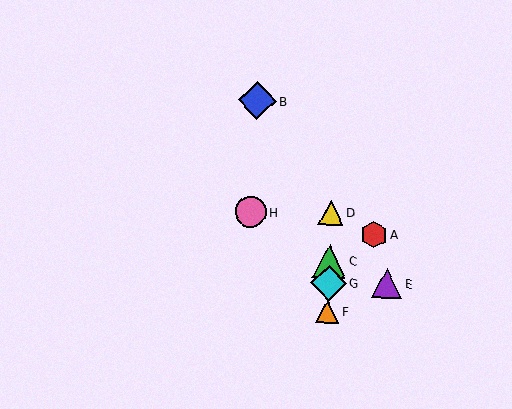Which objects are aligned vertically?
Objects C, D, F, G are aligned vertically.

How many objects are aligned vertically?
4 objects (C, D, F, G) are aligned vertically.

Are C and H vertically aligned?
No, C is at x≈329 and H is at x≈251.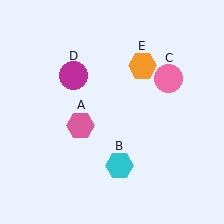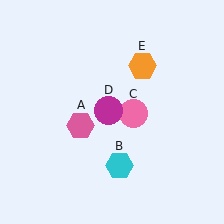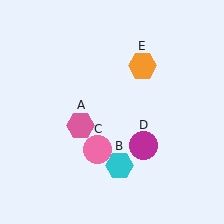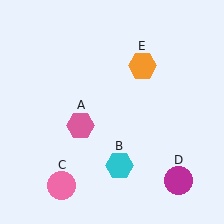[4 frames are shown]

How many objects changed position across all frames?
2 objects changed position: pink circle (object C), magenta circle (object D).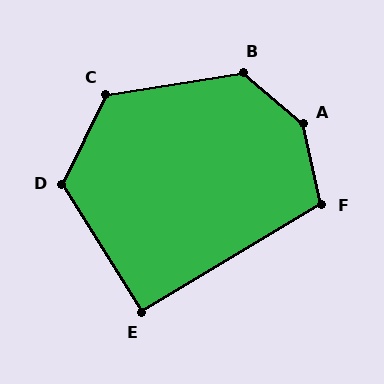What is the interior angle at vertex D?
Approximately 122 degrees (obtuse).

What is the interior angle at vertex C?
Approximately 125 degrees (obtuse).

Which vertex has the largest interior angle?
A, at approximately 144 degrees.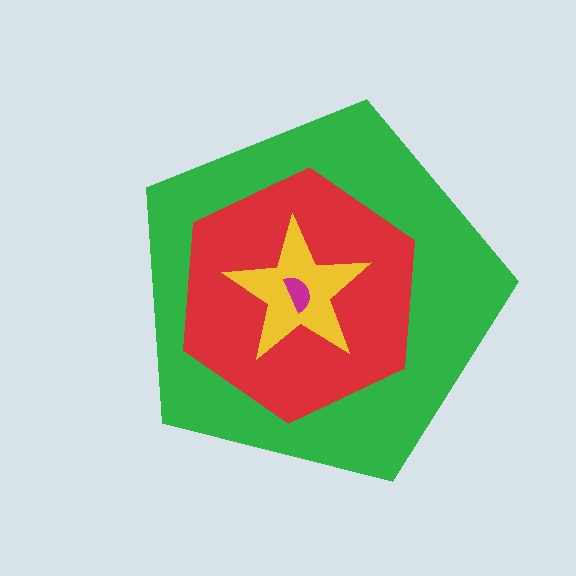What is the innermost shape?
The magenta semicircle.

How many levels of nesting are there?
4.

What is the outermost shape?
The green pentagon.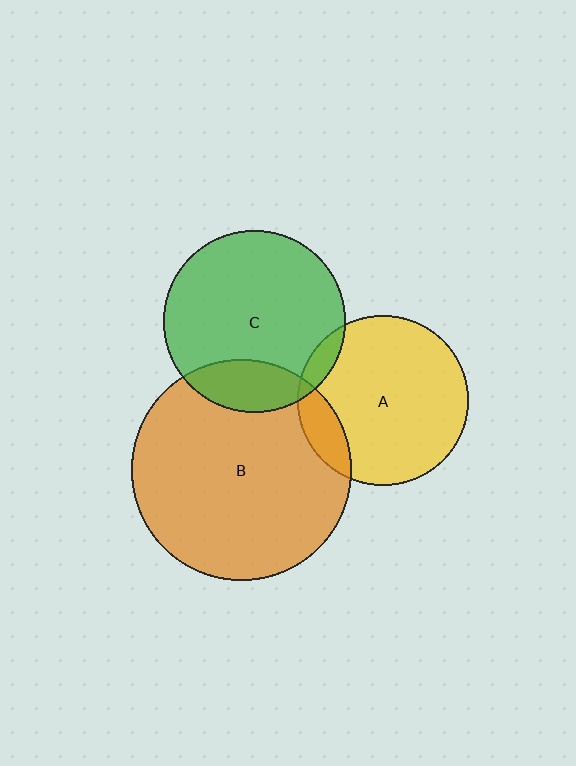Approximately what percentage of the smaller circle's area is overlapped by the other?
Approximately 5%.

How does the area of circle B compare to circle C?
Approximately 1.5 times.